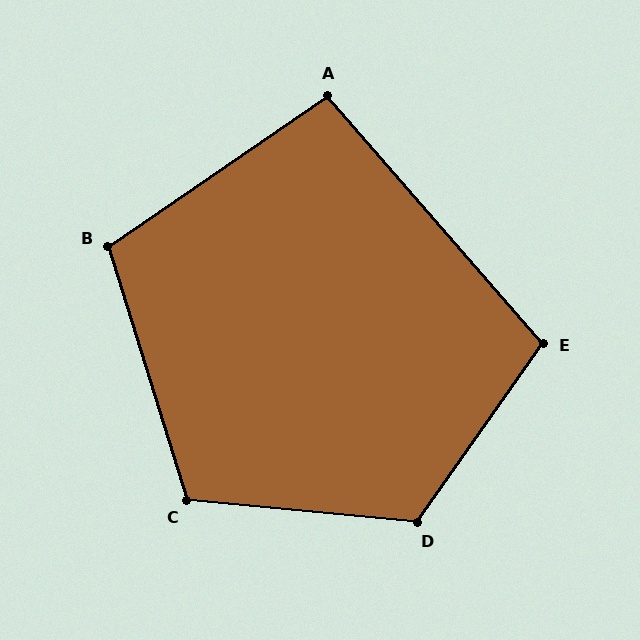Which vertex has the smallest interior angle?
A, at approximately 97 degrees.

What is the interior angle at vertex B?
Approximately 107 degrees (obtuse).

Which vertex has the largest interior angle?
D, at approximately 120 degrees.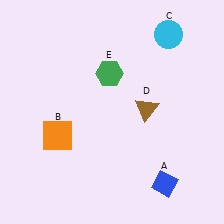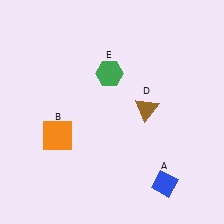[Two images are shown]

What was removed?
The cyan circle (C) was removed in Image 2.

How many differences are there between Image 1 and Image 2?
There is 1 difference between the two images.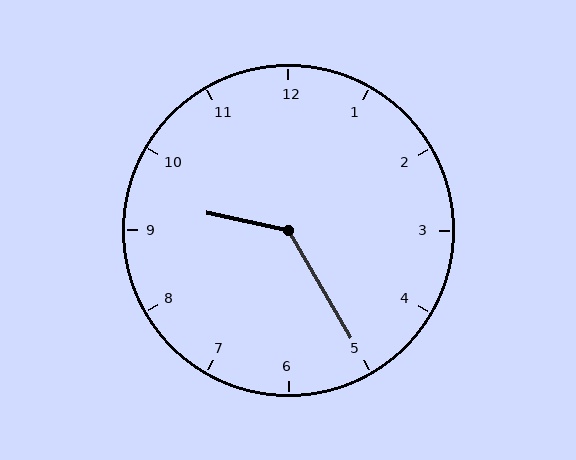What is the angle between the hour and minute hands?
Approximately 132 degrees.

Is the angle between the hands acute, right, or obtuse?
It is obtuse.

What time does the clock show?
9:25.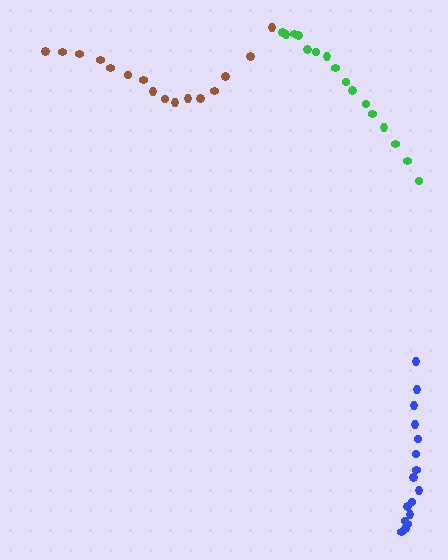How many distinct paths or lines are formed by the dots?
There are 3 distinct paths.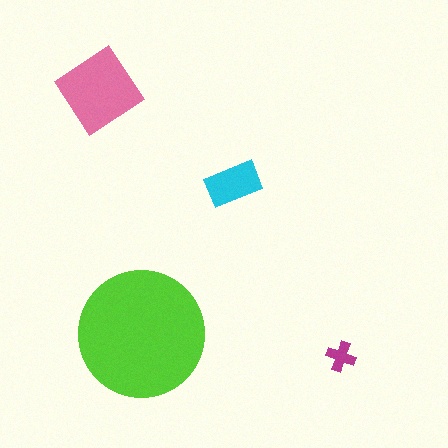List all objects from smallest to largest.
The magenta cross, the cyan rectangle, the pink diamond, the lime circle.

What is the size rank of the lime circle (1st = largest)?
1st.